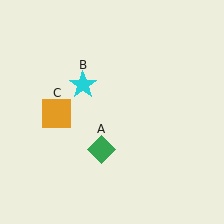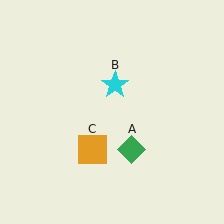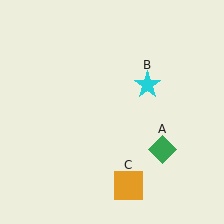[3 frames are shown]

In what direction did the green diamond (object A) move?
The green diamond (object A) moved right.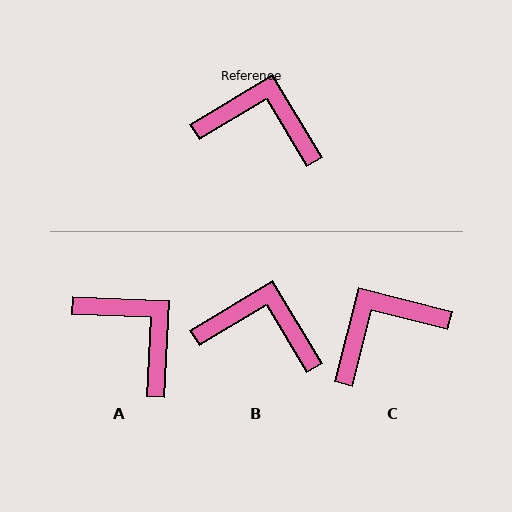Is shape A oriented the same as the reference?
No, it is off by about 34 degrees.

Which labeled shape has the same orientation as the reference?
B.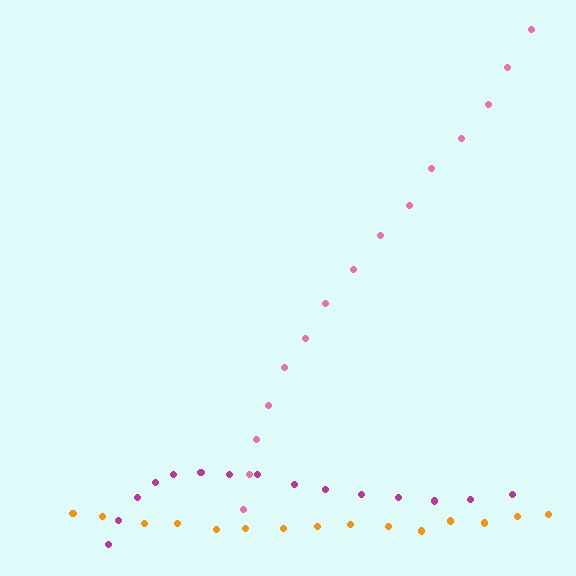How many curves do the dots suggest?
There are 3 distinct paths.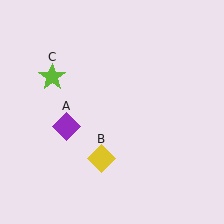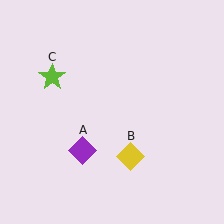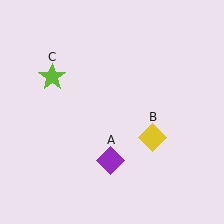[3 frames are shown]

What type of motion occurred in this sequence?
The purple diamond (object A), yellow diamond (object B) rotated counterclockwise around the center of the scene.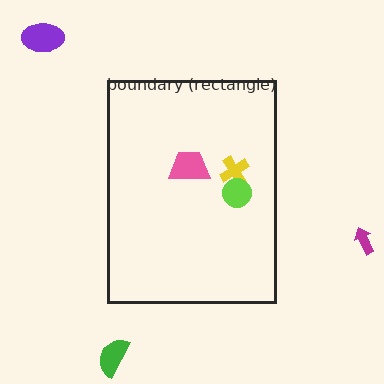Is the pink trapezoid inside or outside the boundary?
Inside.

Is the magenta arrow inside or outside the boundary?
Outside.